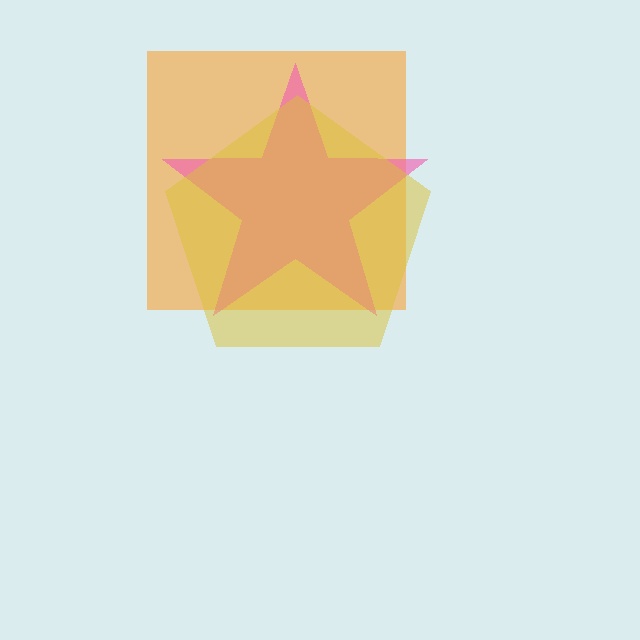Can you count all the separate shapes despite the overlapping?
Yes, there are 3 separate shapes.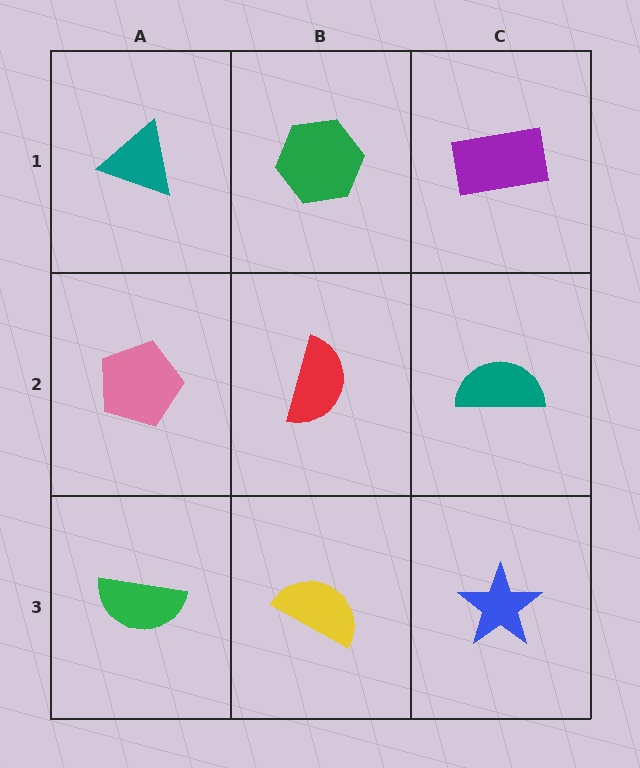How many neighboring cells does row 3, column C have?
2.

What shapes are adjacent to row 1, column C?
A teal semicircle (row 2, column C), a green hexagon (row 1, column B).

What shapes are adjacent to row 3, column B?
A red semicircle (row 2, column B), a green semicircle (row 3, column A), a blue star (row 3, column C).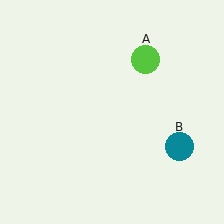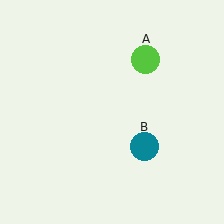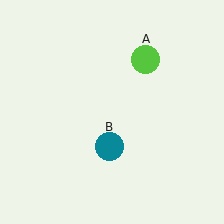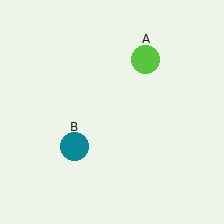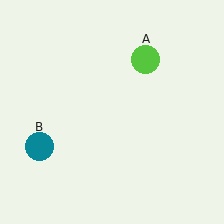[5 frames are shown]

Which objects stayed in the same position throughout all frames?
Lime circle (object A) remained stationary.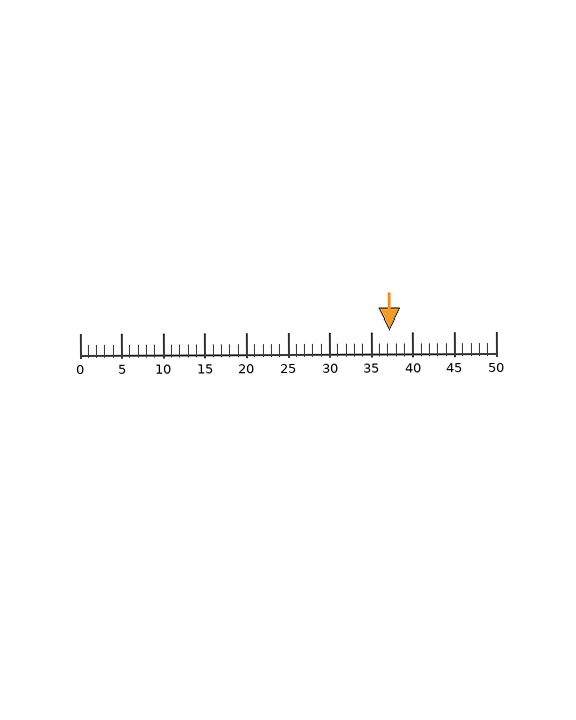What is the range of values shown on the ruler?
The ruler shows values from 0 to 50.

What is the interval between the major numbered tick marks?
The major tick marks are spaced 5 units apart.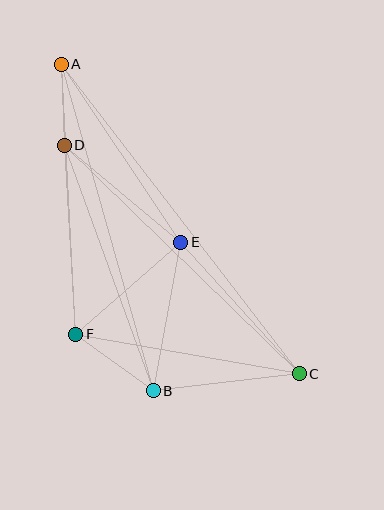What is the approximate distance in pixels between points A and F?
The distance between A and F is approximately 270 pixels.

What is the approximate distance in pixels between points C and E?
The distance between C and E is approximately 177 pixels.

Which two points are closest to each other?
Points A and D are closest to each other.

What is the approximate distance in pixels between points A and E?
The distance between A and E is approximately 214 pixels.